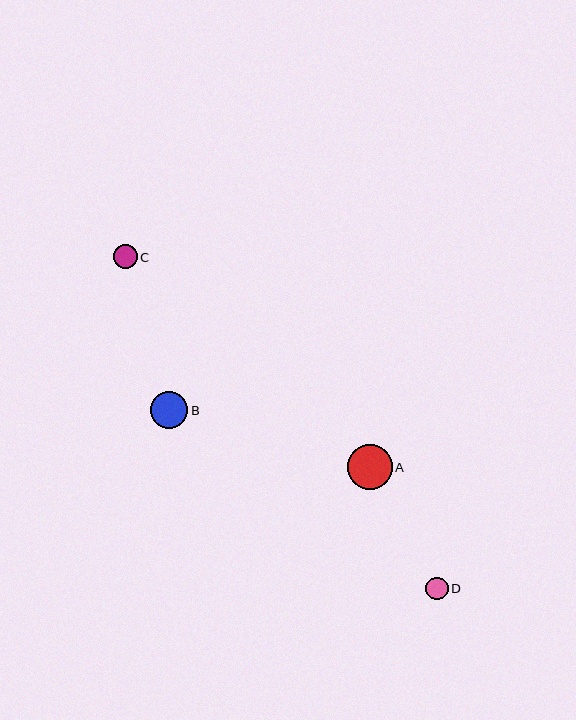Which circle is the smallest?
Circle D is the smallest with a size of approximately 23 pixels.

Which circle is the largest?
Circle A is the largest with a size of approximately 45 pixels.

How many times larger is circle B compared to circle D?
Circle B is approximately 1.6 times the size of circle D.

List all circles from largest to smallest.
From largest to smallest: A, B, C, D.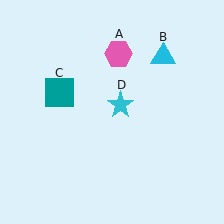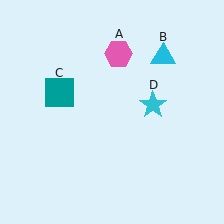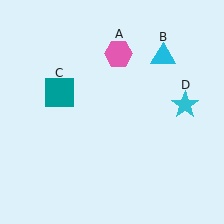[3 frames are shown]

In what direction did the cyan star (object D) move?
The cyan star (object D) moved right.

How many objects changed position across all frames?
1 object changed position: cyan star (object D).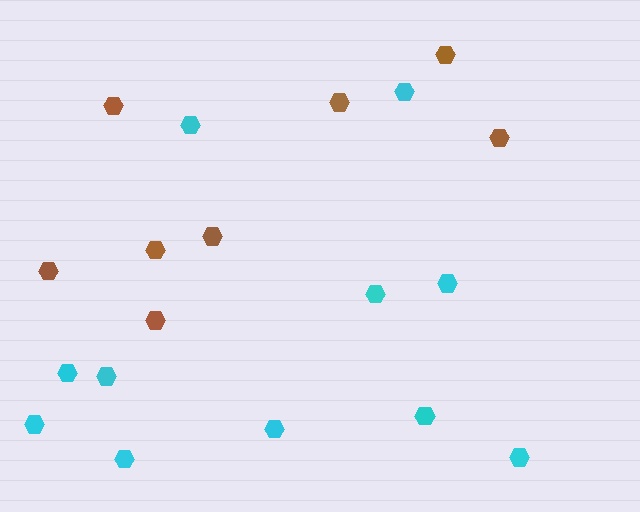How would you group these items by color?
There are 2 groups: one group of brown hexagons (8) and one group of cyan hexagons (11).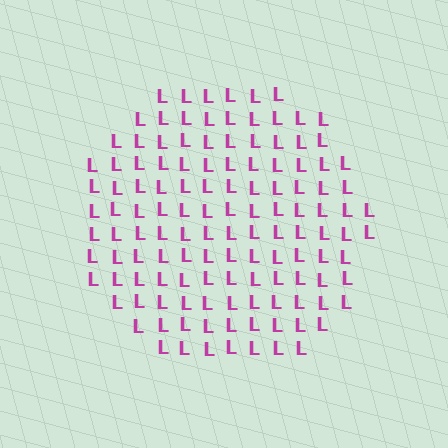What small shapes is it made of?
It is made of small letter L's.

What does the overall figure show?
The overall figure shows a circle.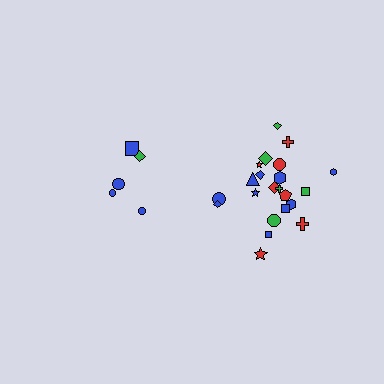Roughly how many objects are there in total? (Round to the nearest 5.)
Roughly 25 objects in total.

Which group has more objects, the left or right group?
The right group.